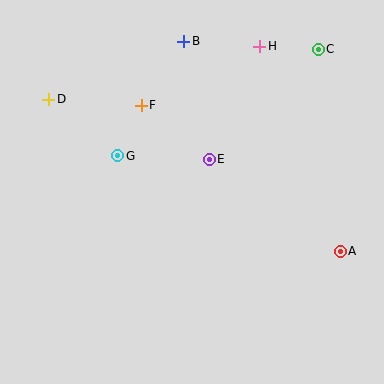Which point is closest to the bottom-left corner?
Point G is closest to the bottom-left corner.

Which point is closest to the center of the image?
Point E at (209, 159) is closest to the center.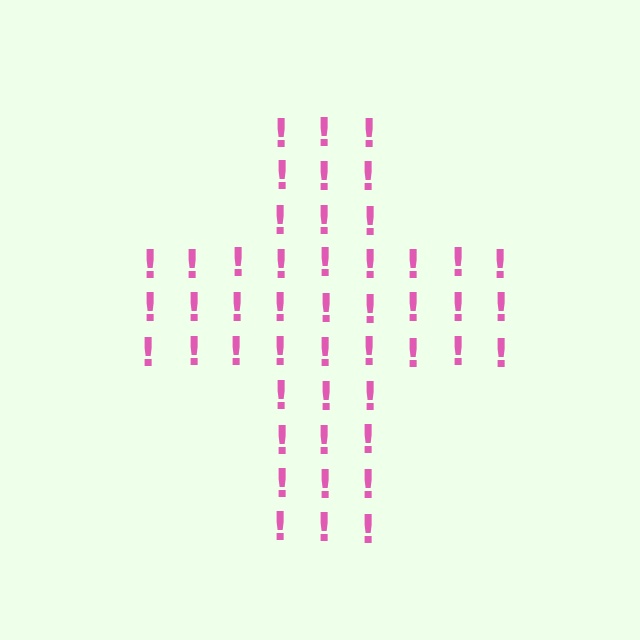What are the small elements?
The small elements are exclamation marks.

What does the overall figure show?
The overall figure shows a cross.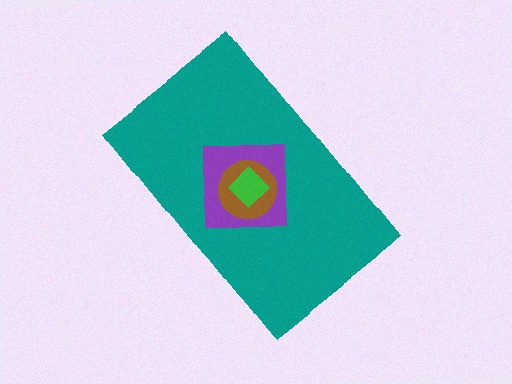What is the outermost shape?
The teal rectangle.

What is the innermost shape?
The green diamond.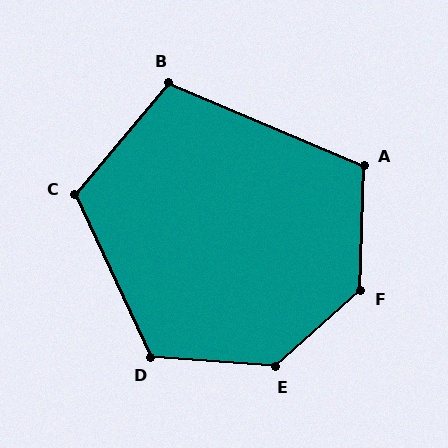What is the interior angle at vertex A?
Approximately 111 degrees (obtuse).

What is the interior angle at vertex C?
Approximately 115 degrees (obtuse).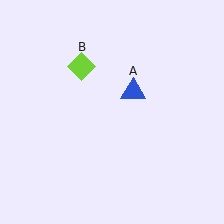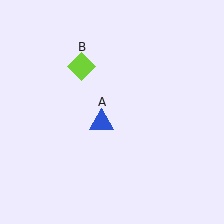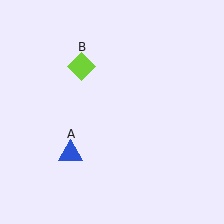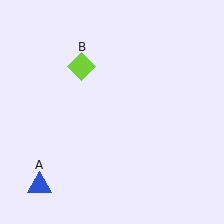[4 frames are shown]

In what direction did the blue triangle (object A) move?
The blue triangle (object A) moved down and to the left.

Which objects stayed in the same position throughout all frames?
Lime diamond (object B) remained stationary.